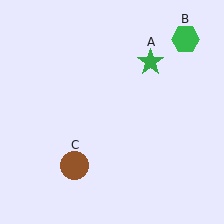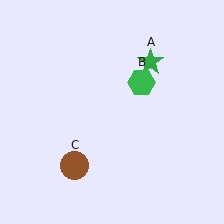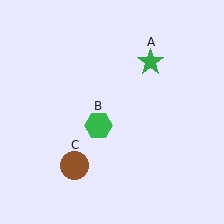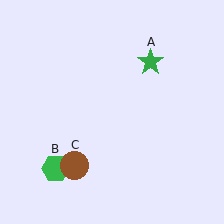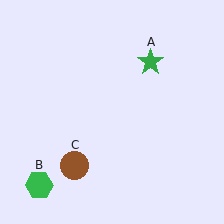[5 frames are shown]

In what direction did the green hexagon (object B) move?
The green hexagon (object B) moved down and to the left.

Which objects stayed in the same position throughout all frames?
Green star (object A) and brown circle (object C) remained stationary.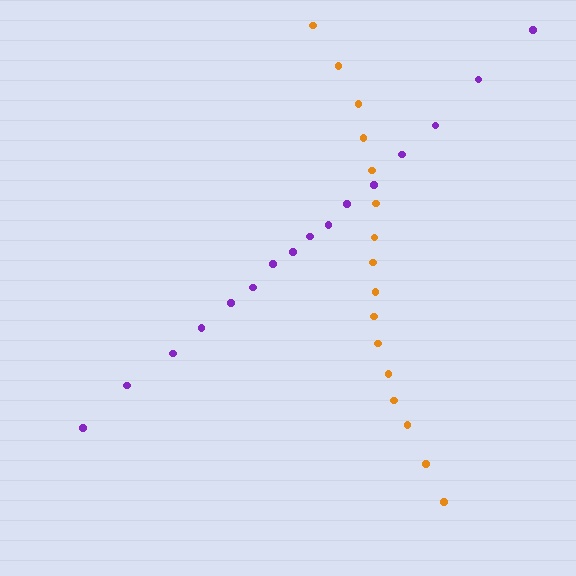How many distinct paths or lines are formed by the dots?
There are 2 distinct paths.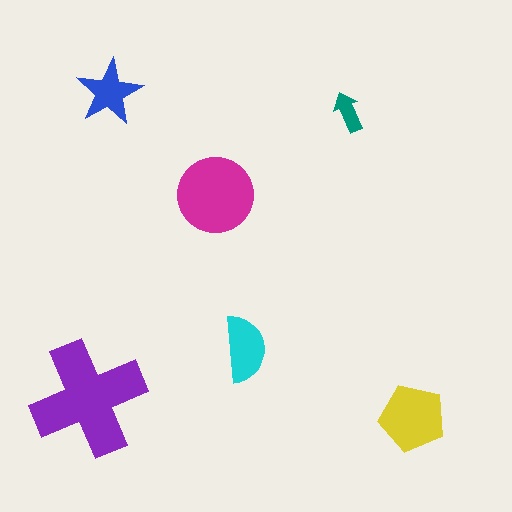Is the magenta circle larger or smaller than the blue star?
Larger.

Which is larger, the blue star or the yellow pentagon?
The yellow pentagon.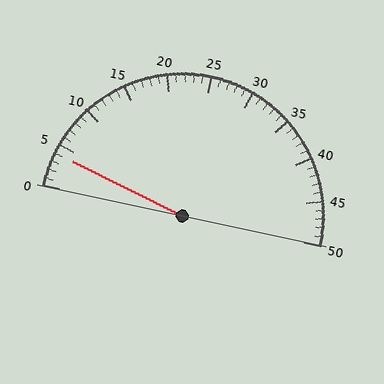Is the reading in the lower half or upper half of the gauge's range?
The reading is in the lower half of the range (0 to 50).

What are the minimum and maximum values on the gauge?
The gauge ranges from 0 to 50.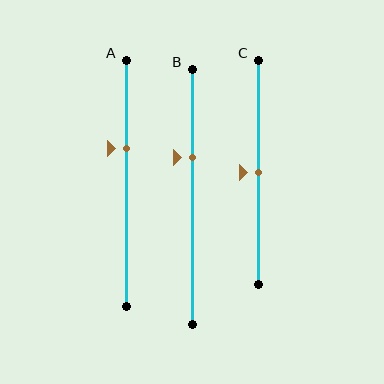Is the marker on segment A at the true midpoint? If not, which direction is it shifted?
No, the marker on segment A is shifted upward by about 14% of the segment length.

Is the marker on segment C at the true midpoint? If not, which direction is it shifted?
Yes, the marker on segment C is at the true midpoint.